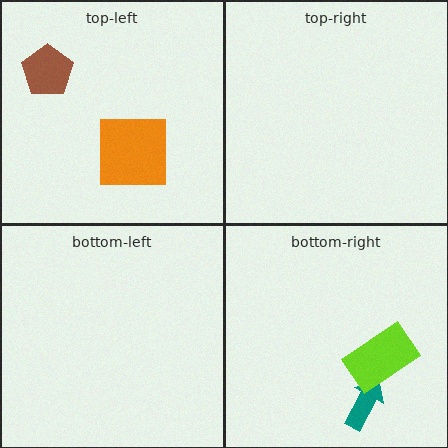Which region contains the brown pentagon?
The top-left region.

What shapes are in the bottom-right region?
The teal arrow, the lime rectangle.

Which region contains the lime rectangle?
The bottom-right region.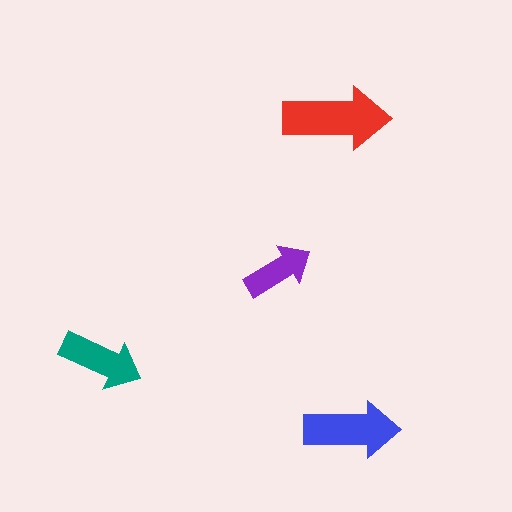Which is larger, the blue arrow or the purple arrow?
The blue one.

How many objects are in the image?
There are 4 objects in the image.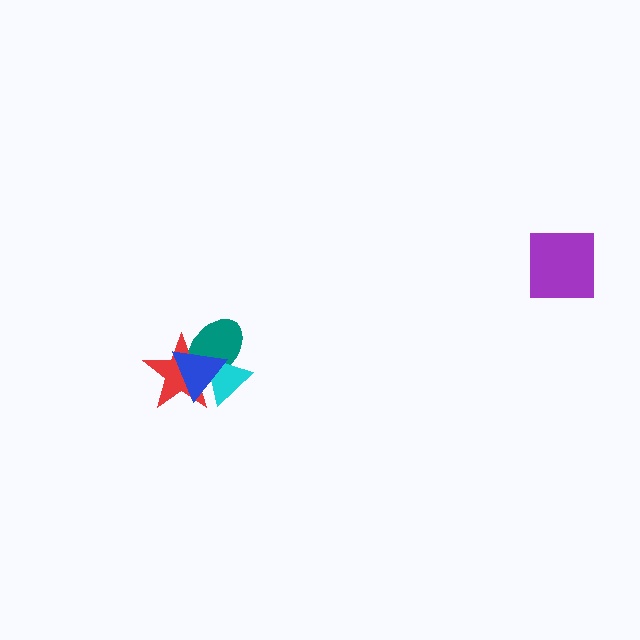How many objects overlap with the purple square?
0 objects overlap with the purple square.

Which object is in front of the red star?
The blue triangle is in front of the red star.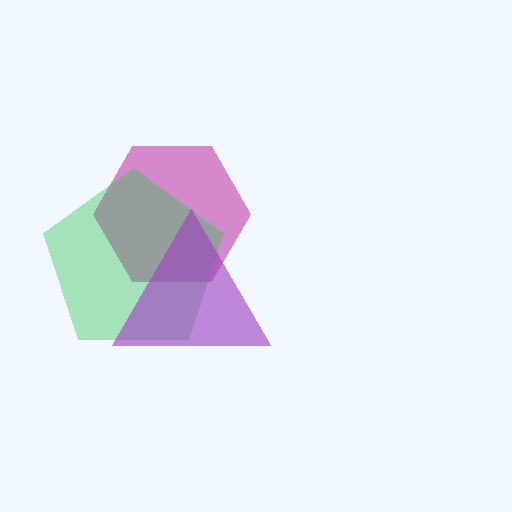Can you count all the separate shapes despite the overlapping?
Yes, there are 3 separate shapes.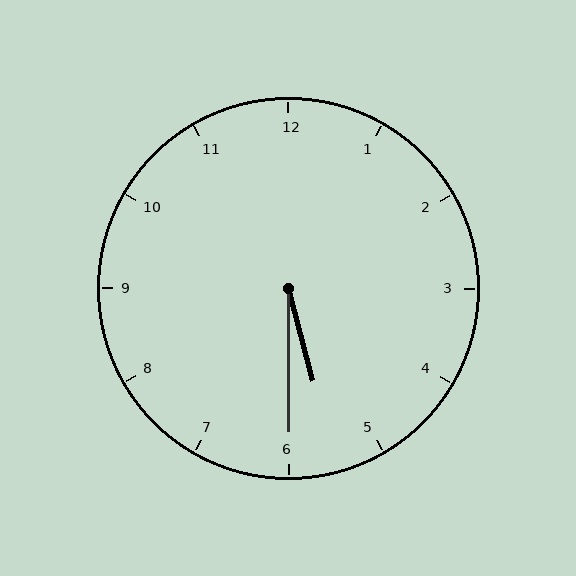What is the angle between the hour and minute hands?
Approximately 15 degrees.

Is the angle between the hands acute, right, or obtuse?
It is acute.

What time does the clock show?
5:30.